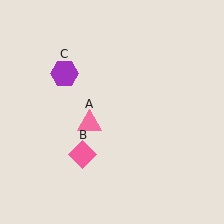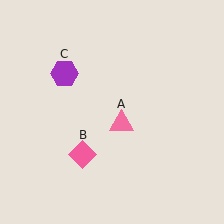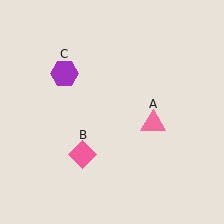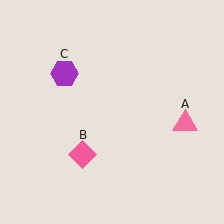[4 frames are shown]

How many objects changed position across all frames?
1 object changed position: pink triangle (object A).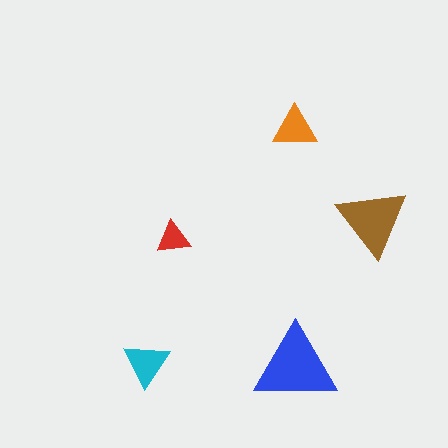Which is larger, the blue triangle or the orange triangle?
The blue one.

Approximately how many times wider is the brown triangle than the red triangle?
About 2 times wider.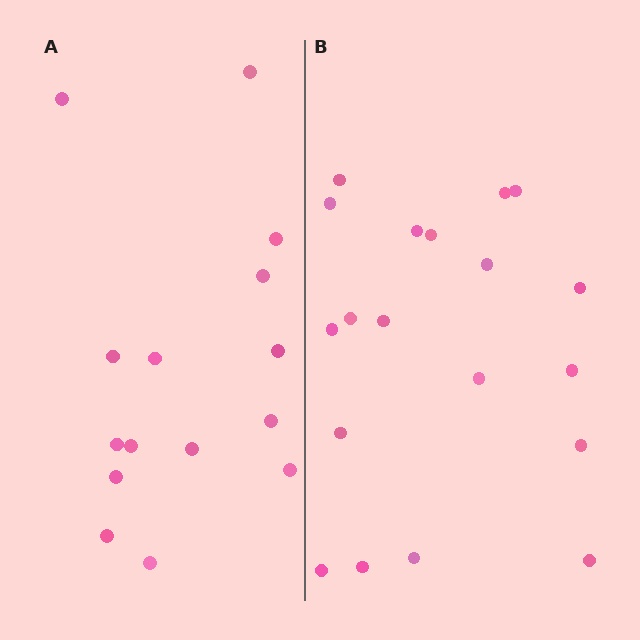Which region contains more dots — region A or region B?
Region B (the right region) has more dots.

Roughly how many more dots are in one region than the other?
Region B has about 4 more dots than region A.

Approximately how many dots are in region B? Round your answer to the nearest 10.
About 20 dots. (The exact count is 19, which rounds to 20.)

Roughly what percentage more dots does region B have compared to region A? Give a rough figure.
About 25% more.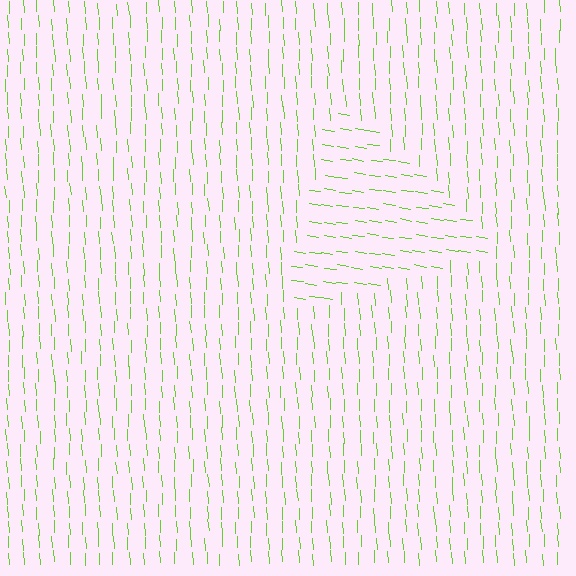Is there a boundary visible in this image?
Yes, there is a texture boundary formed by a change in line orientation.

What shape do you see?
I see a triangle.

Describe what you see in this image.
The image is filled with small lime line segments. A triangle region in the image has lines oriented differently from the surrounding lines, creating a visible texture boundary.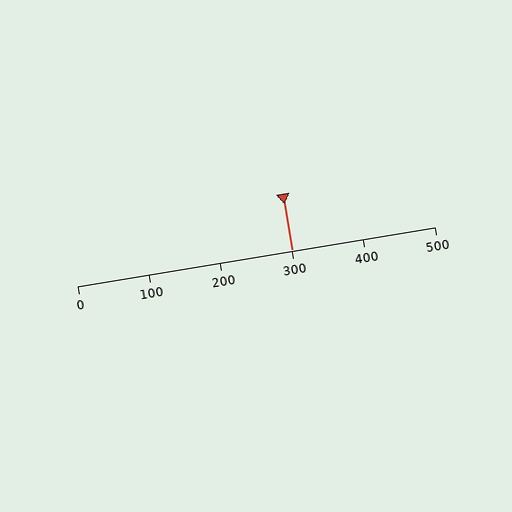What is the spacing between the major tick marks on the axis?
The major ticks are spaced 100 apart.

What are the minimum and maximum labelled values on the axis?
The axis runs from 0 to 500.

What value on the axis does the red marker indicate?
The marker indicates approximately 300.